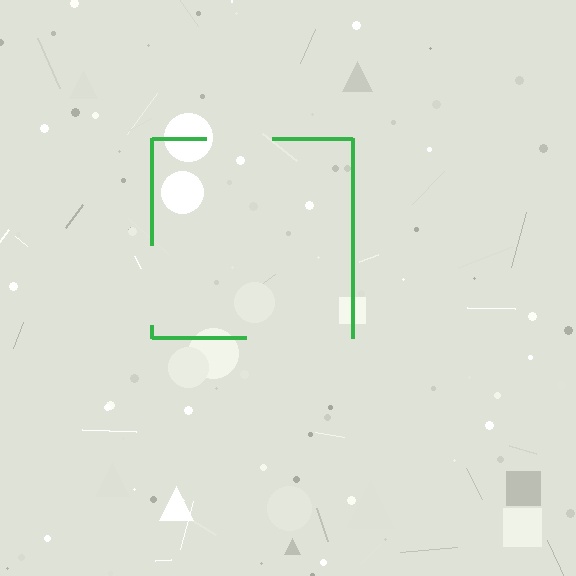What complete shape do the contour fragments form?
The contour fragments form a square.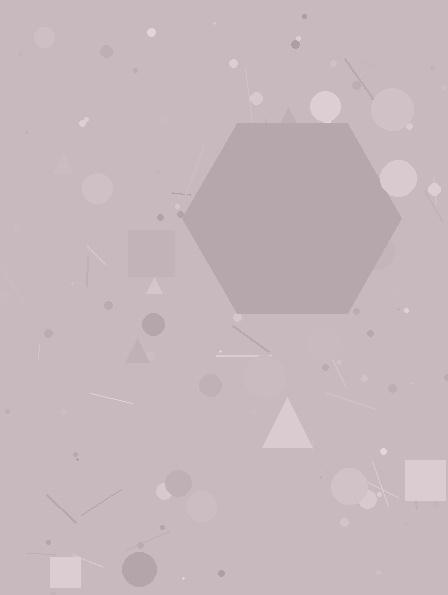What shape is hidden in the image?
A hexagon is hidden in the image.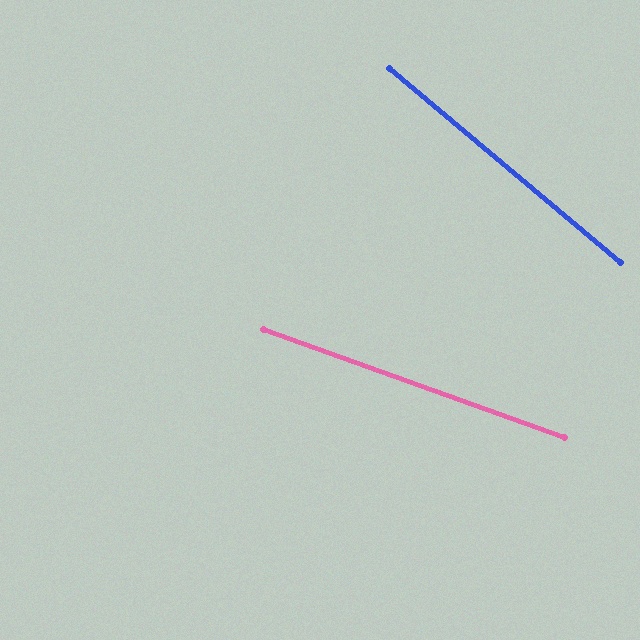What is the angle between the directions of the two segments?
Approximately 20 degrees.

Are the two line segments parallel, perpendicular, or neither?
Neither parallel nor perpendicular — they differ by about 20°.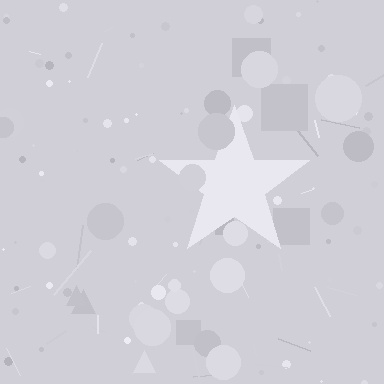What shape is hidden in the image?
A star is hidden in the image.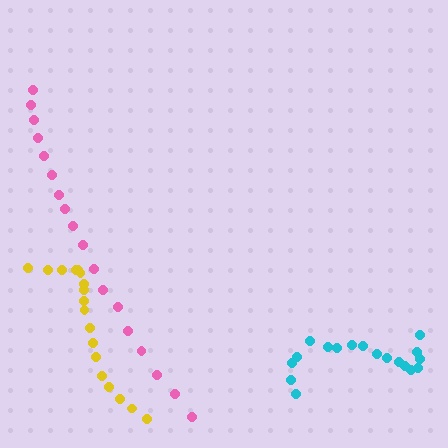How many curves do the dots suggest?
There are 3 distinct paths.